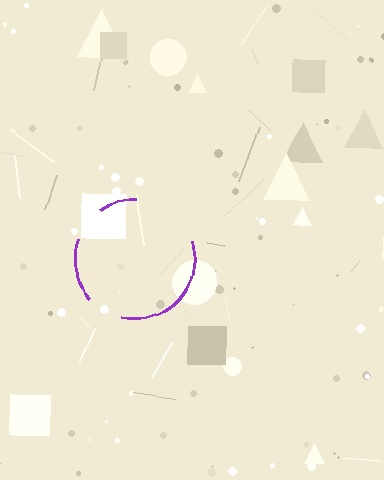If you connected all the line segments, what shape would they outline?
They would outline a circle.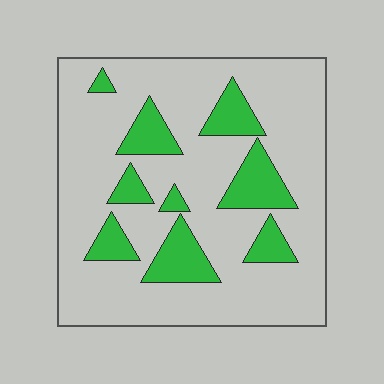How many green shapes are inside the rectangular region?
9.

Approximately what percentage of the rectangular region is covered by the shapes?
Approximately 20%.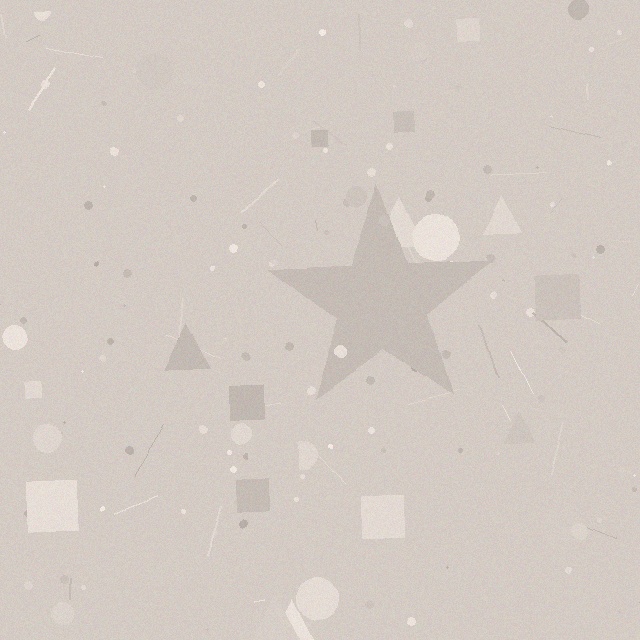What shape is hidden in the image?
A star is hidden in the image.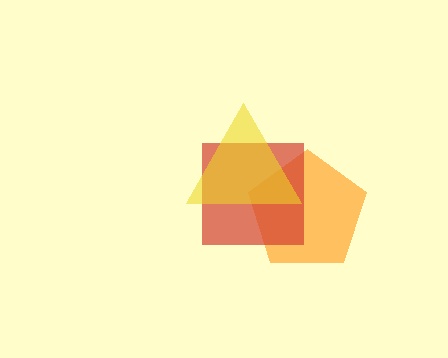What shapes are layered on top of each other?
The layered shapes are: an orange pentagon, a red square, a yellow triangle.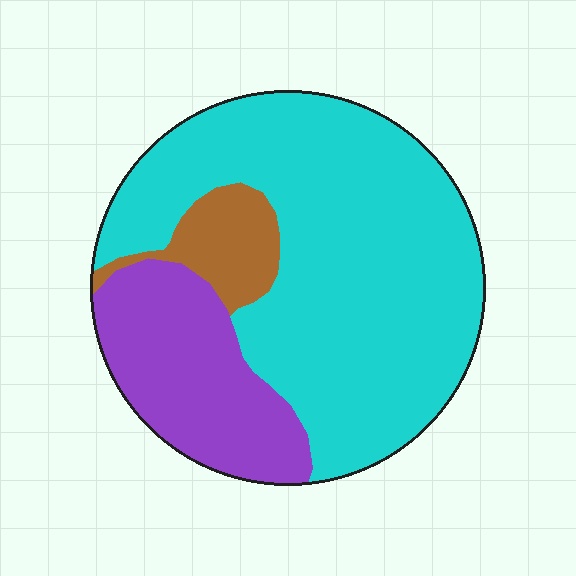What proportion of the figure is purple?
Purple takes up about one quarter (1/4) of the figure.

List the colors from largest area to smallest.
From largest to smallest: cyan, purple, brown.